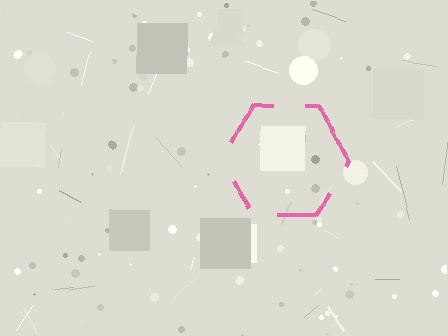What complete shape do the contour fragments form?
The contour fragments form a hexagon.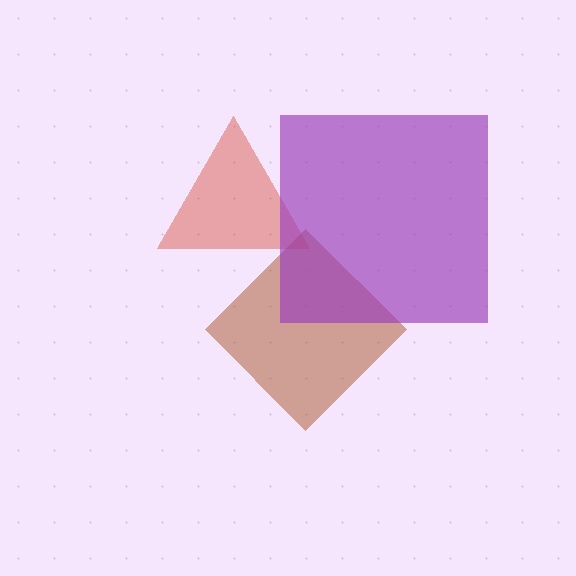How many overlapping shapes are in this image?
There are 3 overlapping shapes in the image.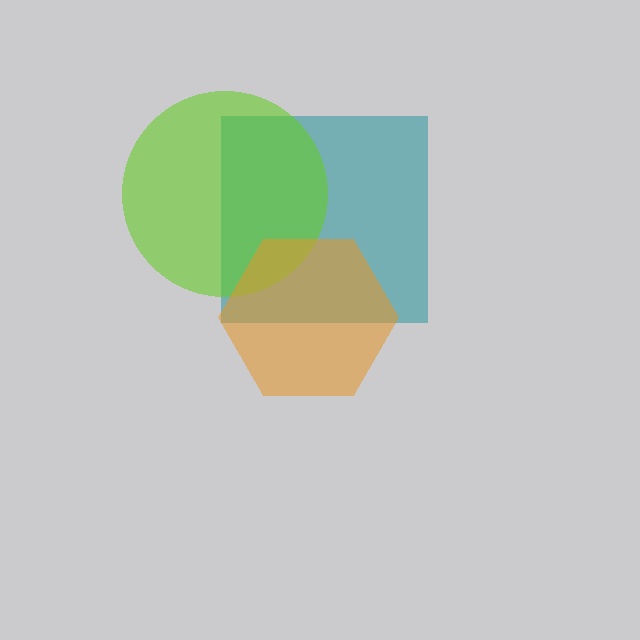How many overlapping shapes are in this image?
There are 3 overlapping shapes in the image.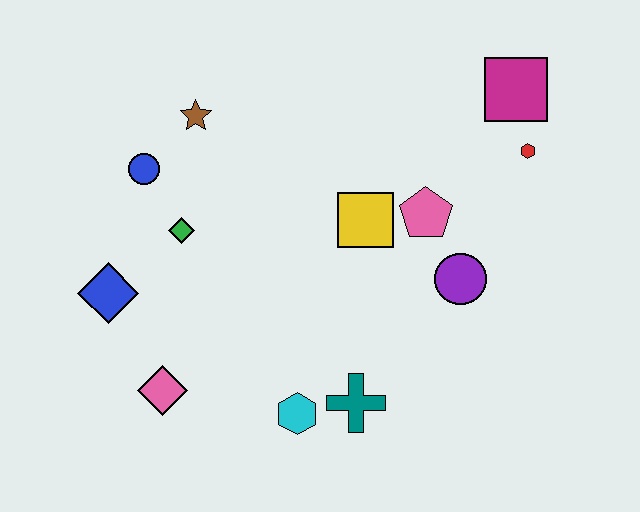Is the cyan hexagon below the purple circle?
Yes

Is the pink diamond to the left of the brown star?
Yes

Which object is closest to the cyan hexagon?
The teal cross is closest to the cyan hexagon.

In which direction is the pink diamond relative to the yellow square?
The pink diamond is to the left of the yellow square.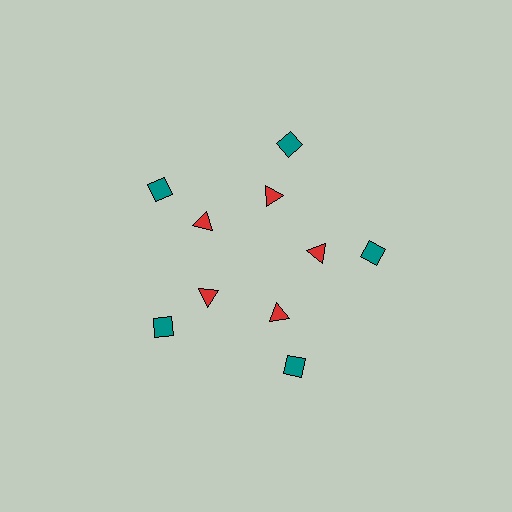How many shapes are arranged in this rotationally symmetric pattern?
There are 10 shapes, arranged in 5 groups of 2.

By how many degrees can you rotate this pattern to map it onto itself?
The pattern maps onto itself every 72 degrees of rotation.